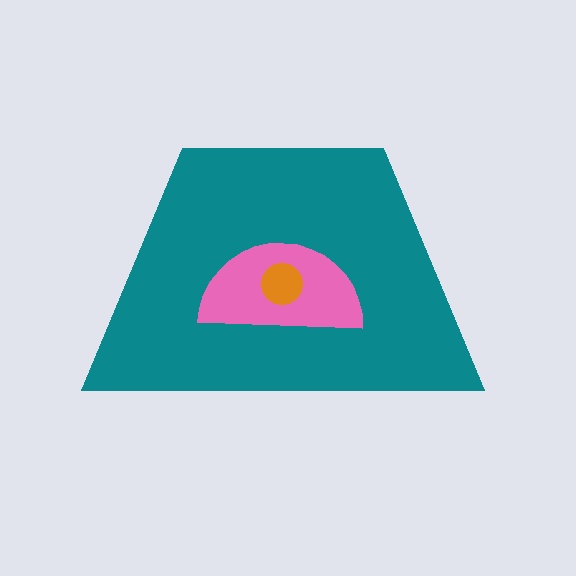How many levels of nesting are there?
3.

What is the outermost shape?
The teal trapezoid.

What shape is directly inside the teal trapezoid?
The pink semicircle.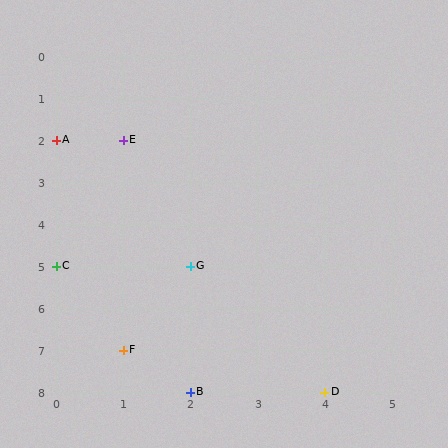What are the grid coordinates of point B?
Point B is at grid coordinates (2, 8).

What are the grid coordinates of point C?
Point C is at grid coordinates (0, 5).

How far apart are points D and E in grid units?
Points D and E are 3 columns and 6 rows apart (about 6.7 grid units diagonally).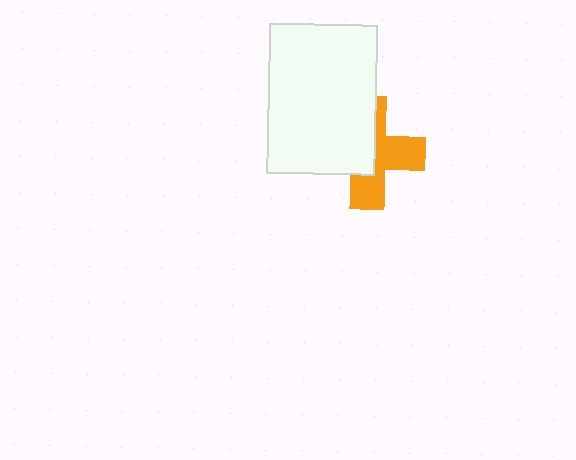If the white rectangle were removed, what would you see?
You would see the complete orange cross.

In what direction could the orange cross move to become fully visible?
The orange cross could move right. That would shift it out from behind the white rectangle entirely.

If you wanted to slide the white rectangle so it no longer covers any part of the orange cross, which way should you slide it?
Slide it left — that is the most direct way to separate the two shapes.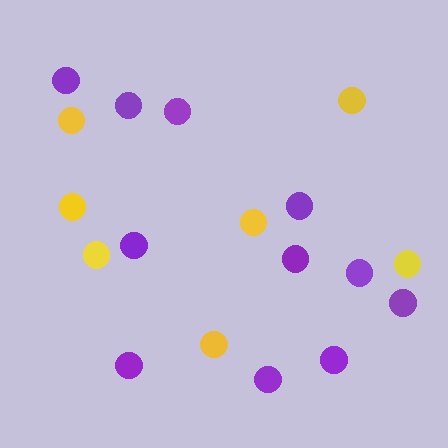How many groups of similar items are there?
There are 2 groups: one group of yellow circles (7) and one group of purple circles (11).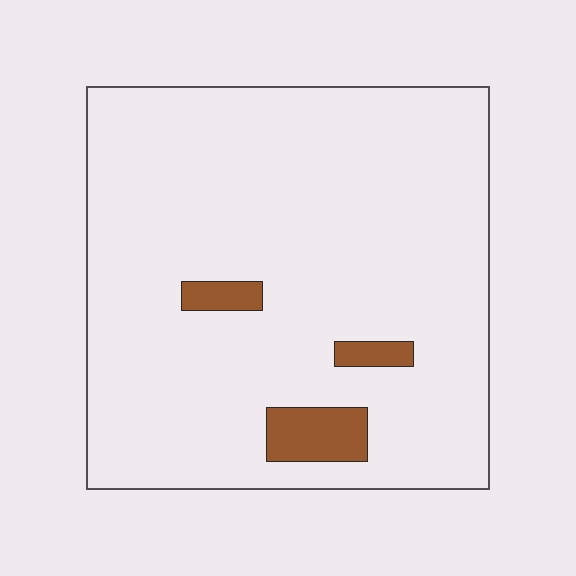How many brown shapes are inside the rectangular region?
3.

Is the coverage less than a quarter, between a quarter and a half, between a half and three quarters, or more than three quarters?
Less than a quarter.